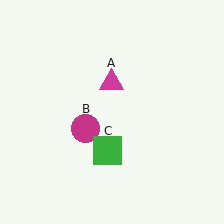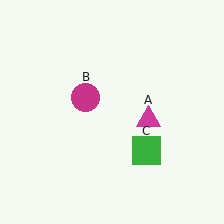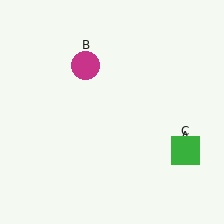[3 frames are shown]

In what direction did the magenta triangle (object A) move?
The magenta triangle (object A) moved down and to the right.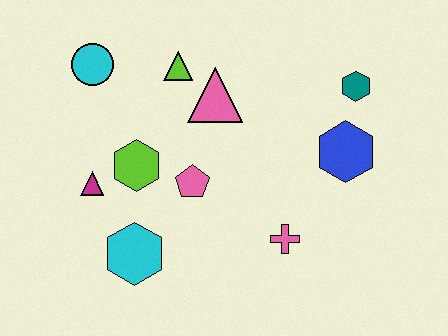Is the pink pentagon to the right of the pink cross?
No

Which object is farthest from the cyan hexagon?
The teal hexagon is farthest from the cyan hexagon.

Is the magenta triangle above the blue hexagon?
No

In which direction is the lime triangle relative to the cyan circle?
The lime triangle is to the right of the cyan circle.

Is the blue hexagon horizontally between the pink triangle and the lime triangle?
No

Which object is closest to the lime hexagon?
The magenta triangle is closest to the lime hexagon.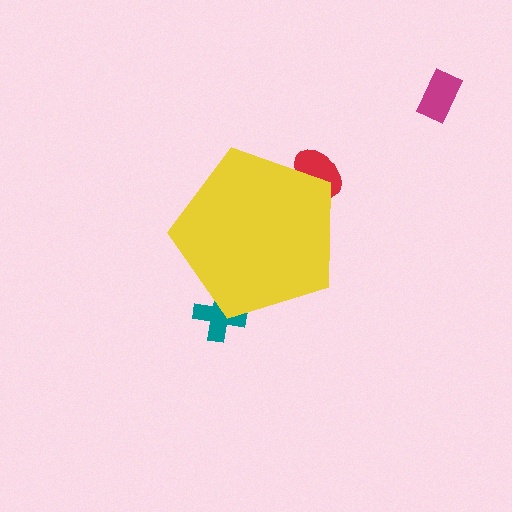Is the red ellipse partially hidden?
Yes, the red ellipse is partially hidden behind the yellow pentagon.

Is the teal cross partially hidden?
Yes, the teal cross is partially hidden behind the yellow pentagon.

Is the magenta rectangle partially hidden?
No, the magenta rectangle is fully visible.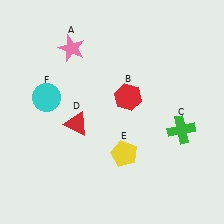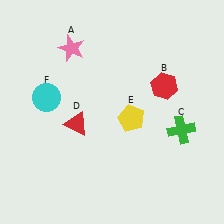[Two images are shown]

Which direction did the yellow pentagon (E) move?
The yellow pentagon (E) moved up.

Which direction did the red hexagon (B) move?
The red hexagon (B) moved right.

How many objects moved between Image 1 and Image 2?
2 objects moved between the two images.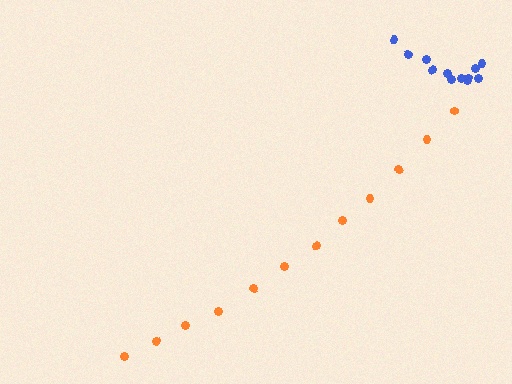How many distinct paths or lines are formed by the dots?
There are 2 distinct paths.